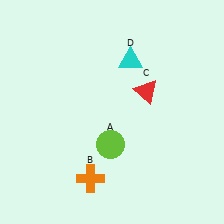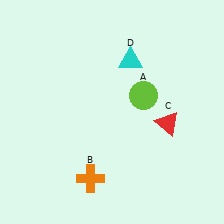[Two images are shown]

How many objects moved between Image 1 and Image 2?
2 objects moved between the two images.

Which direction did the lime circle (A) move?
The lime circle (A) moved up.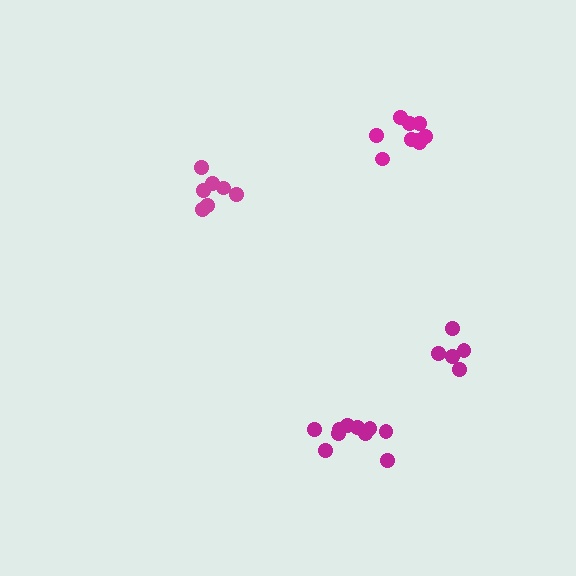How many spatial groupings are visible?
There are 4 spatial groupings.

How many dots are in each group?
Group 1: 7 dots, Group 2: 11 dots, Group 3: 5 dots, Group 4: 10 dots (33 total).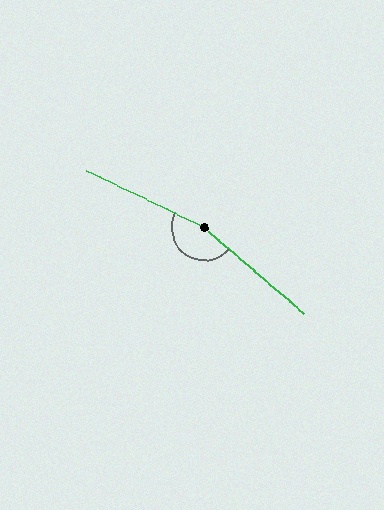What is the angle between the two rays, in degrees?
Approximately 165 degrees.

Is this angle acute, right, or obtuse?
It is obtuse.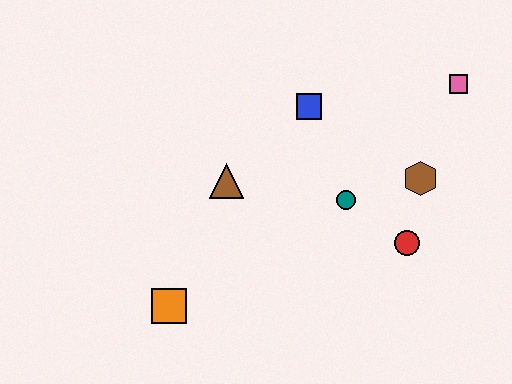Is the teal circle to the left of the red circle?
Yes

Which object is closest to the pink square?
The brown hexagon is closest to the pink square.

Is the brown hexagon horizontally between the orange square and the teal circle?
No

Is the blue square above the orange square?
Yes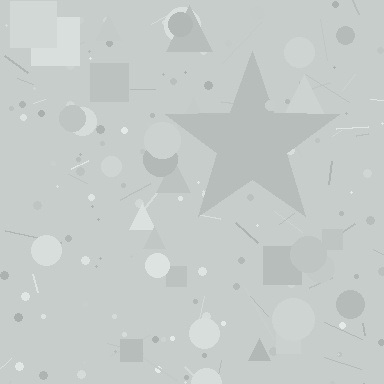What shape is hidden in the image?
A star is hidden in the image.